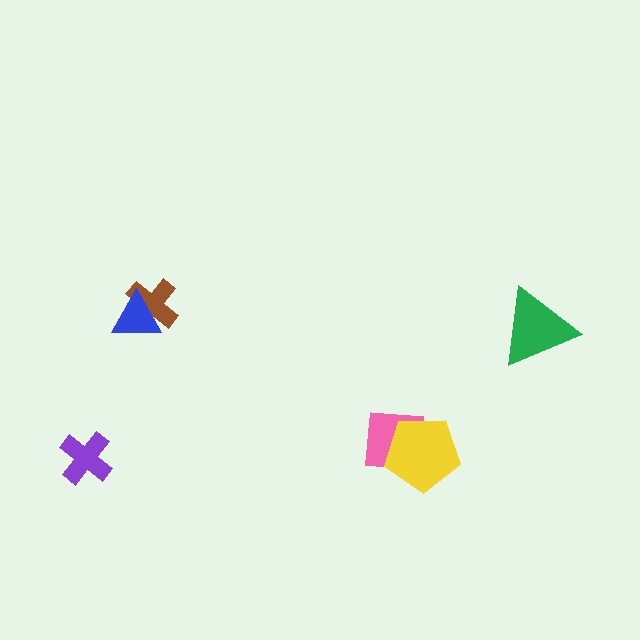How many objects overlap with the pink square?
1 object overlaps with the pink square.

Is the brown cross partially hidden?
Yes, it is partially covered by another shape.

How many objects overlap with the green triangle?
0 objects overlap with the green triangle.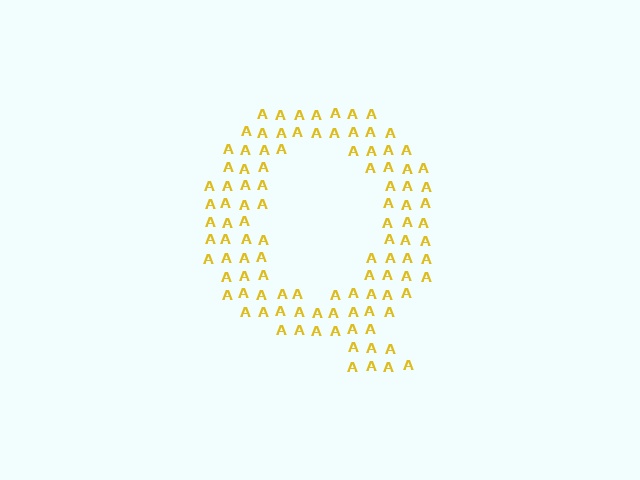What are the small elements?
The small elements are letter A's.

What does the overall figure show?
The overall figure shows the letter Q.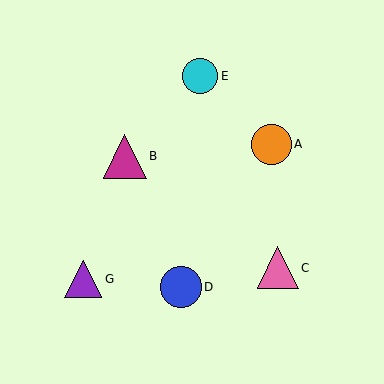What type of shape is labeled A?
Shape A is an orange circle.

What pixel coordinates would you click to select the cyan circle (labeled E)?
Click at (200, 76) to select the cyan circle E.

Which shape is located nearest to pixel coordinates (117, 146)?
The magenta triangle (labeled B) at (125, 156) is nearest to that location.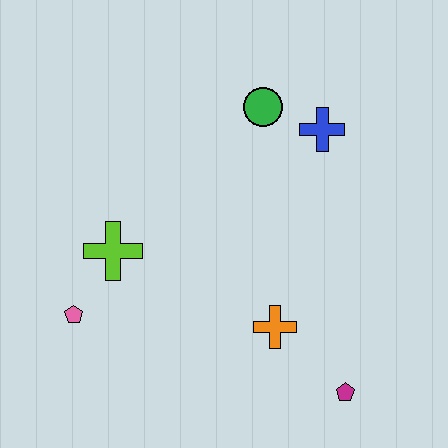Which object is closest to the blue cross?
The green circle is closest to the blue cross.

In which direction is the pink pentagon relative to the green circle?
The pink pentagon is below the green circle.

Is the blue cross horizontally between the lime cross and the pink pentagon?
No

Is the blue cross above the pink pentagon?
Yes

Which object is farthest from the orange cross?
The green circle is farthest from the orange cross.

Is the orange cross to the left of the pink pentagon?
No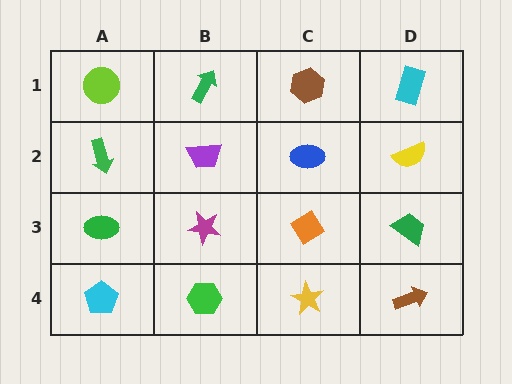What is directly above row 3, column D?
A yellow semicircle.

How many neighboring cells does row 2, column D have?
3.